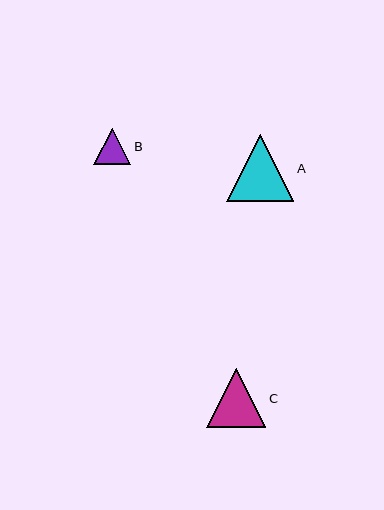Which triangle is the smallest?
Triangle B is the smallest with a size of approximately 37 pixels.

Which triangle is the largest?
Triangle A is the largest with a size of approximately 67 pixels.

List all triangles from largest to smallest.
From largest to smallest: A, C, B.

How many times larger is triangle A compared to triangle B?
Triangle A is approximately 1.8 times the size of triangle B.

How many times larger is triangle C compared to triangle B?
Triangle C is approximately 1.6 times the size of triangle B.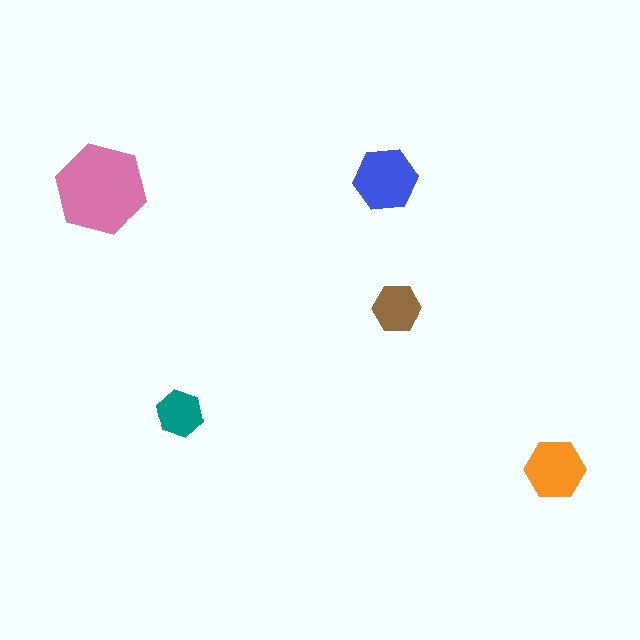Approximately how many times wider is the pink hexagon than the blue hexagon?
About 1.5 times wider.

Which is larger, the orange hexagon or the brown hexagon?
The orange one.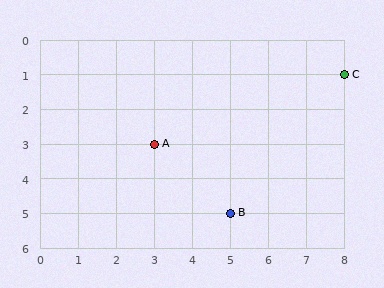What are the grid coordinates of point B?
Point B is at grid coordinates (5, 5).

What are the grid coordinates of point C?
Point C is at grid coordinates (8, 1).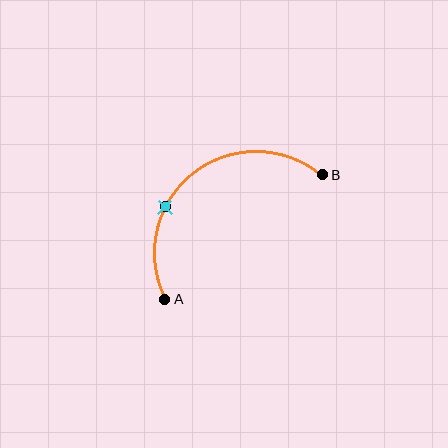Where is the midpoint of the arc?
The arc midpoint is the point on the curve farthest from the straight line joining A and B. It sits above and to the left of that line.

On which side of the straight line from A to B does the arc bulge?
The arc bulges above and to the left of the straight line connecting A and B.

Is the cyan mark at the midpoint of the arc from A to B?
No. The cyan mark lies on the arc but is closer to endpoint A. The arc midpoint would be at the point on the curve equidistant along the arc from both A and B.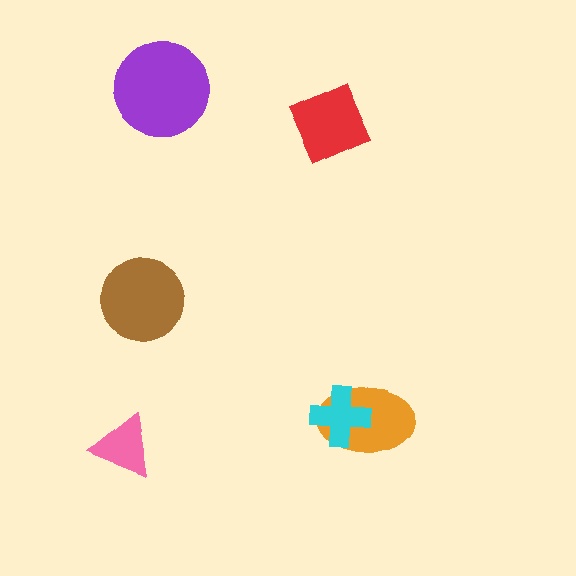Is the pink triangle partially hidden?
No, no other shape covers it.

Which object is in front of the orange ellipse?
The cyan cross is in front of the orange ellipse.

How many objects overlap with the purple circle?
0 objects overlap with the purple circle.